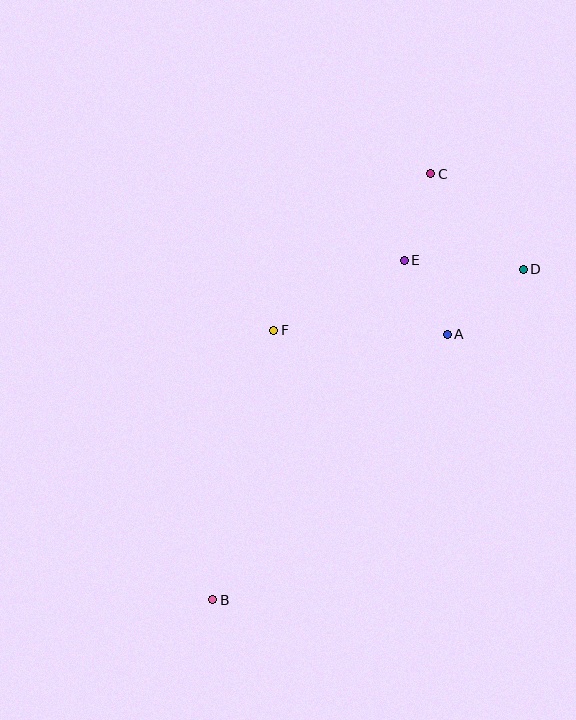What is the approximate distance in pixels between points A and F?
The distance between A and F is approximately 174 pixels.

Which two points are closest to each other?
Points A and E are closest to each other.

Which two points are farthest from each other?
Points B and C are farthest from each other.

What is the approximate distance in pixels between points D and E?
The distance between D and E is approximately 119 pixels.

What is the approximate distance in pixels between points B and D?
The distance between B and D is approximately 454 pixels.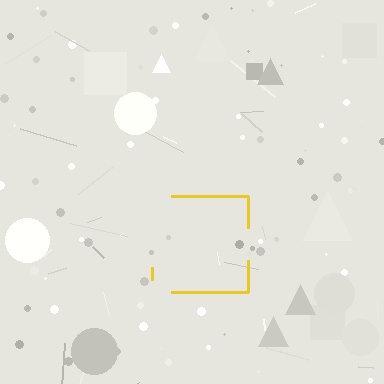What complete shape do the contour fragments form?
The contour fragments form a square.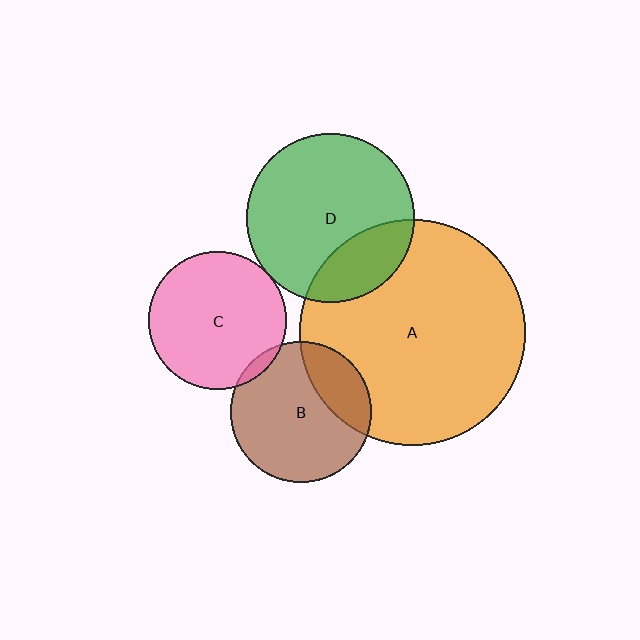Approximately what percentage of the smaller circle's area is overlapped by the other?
Approximately 25%.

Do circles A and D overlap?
Yes.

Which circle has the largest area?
Circle A (orange).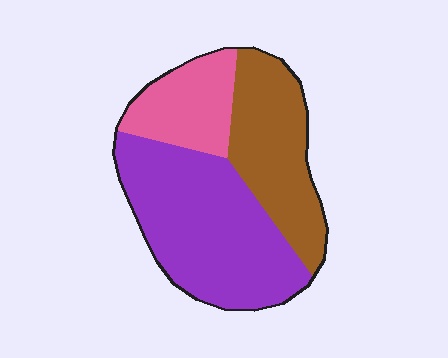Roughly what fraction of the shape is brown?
Brown takes up between a sixth and a third of the shape.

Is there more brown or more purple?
Purple.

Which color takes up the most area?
Purple, at roughly 50%.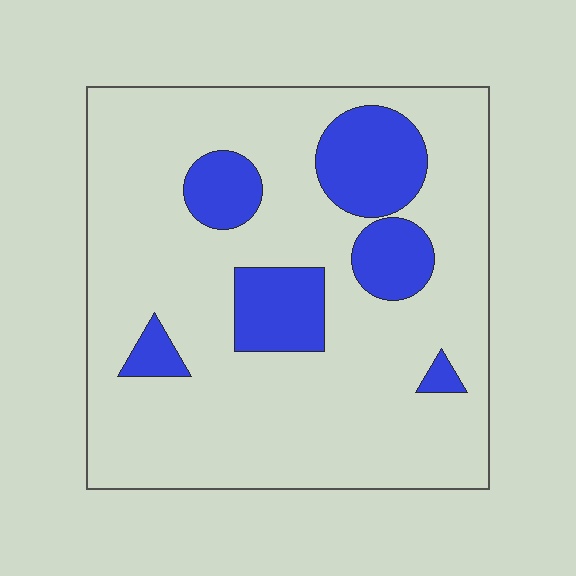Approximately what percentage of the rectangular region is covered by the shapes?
Approximately 20%.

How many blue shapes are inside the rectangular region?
6.